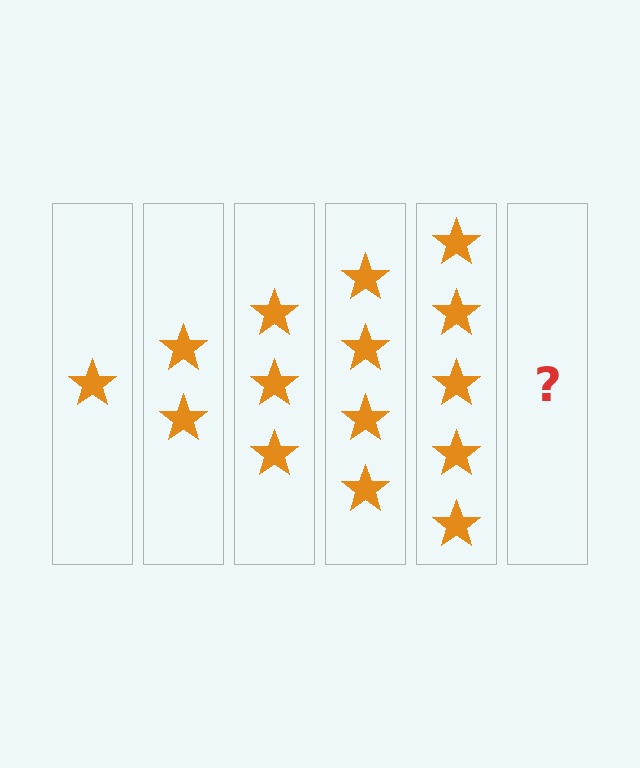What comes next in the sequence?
The next element should be 6 stars.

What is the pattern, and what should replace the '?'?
The pattern is that each step adds one more star. The '?' should be 6 stars.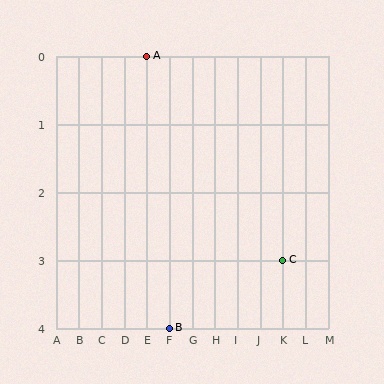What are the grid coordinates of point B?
Point B is at grid coordinates (F, 4).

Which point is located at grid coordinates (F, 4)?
Point B is at (F, 4).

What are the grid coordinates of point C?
Point C is at grid coordinates (K, 3).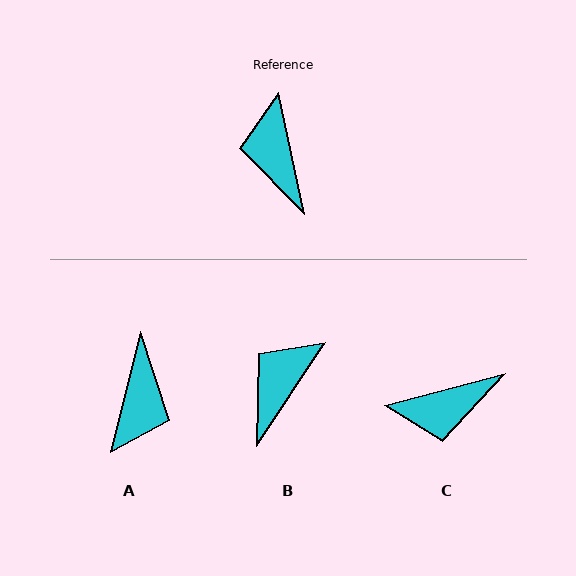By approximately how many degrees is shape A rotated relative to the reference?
Approximately 154 degrees counter-clockwise.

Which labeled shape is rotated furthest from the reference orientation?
A, about 154 degrees away.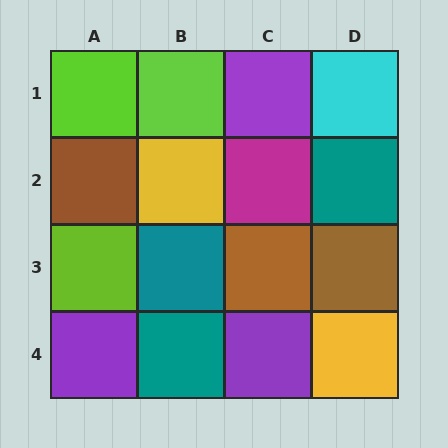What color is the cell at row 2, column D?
Teal.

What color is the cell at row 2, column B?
Yellow.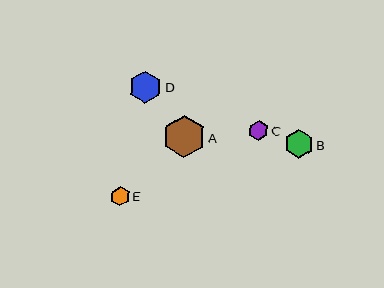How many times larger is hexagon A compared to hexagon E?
Hexagon A is approximately 2.2 times the size of hexagon E.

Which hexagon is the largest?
Hexagon A is the largest with a size of approximately 42 pixels.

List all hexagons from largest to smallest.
From largest to smallest: A, D, B, C, E.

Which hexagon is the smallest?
Hexagon E is the smallest with a size of approximately 19 pixels.